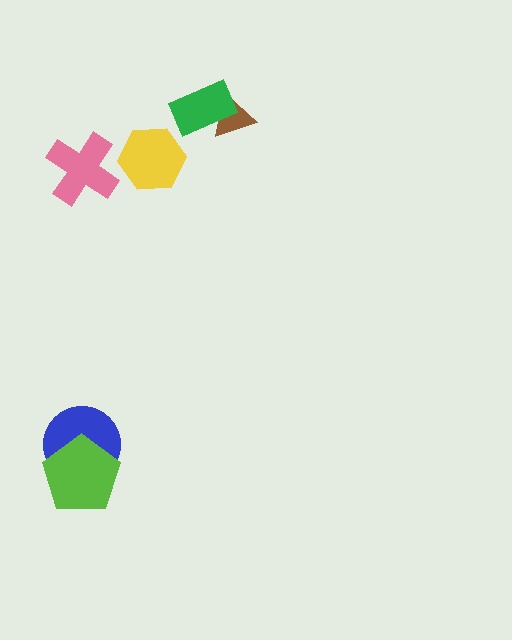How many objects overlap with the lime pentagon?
1 object overlaps with the lime pentagon.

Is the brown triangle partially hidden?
Yes, it is partially covered by another shape.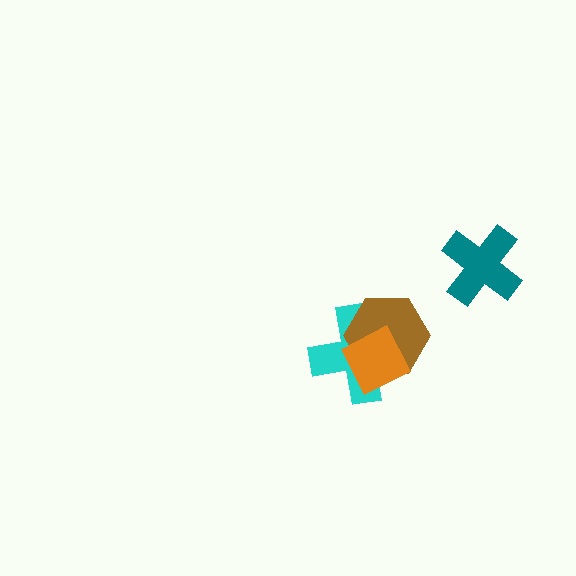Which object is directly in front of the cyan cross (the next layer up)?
The brown hexagon is directly in front of the cyan cross.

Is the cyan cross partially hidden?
Yes, it is partially covered by another shape.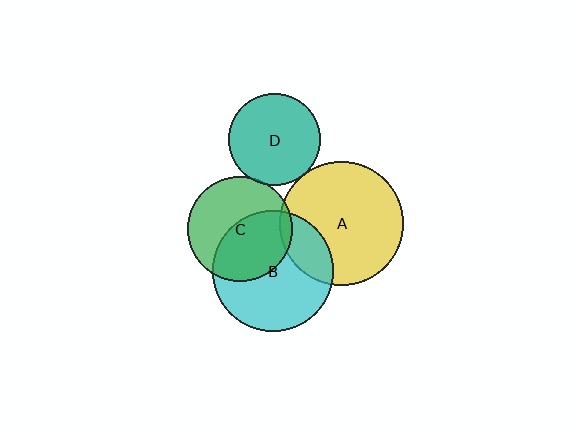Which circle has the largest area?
Circle A (yellow).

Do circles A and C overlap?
Yes.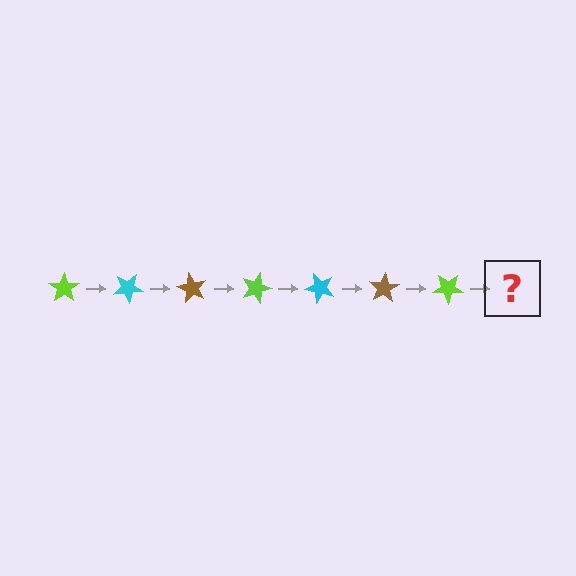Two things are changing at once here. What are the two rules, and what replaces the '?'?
The two rules are that it rotates 30 degrees each step and the color cycles through lime, cyan, and brown. The '?' should be a cyan star, rotated 210 degrees from the start.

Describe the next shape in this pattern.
It should be a cyan star, rotated 210 degrees from the start.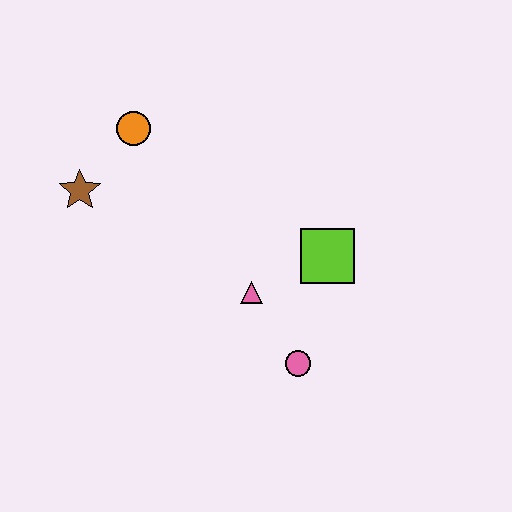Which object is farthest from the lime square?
The brown star is farthest from the lime square.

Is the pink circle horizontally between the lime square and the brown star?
Yes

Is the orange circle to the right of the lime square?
No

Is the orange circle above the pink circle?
Yes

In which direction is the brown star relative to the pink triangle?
The brown star is to the left of the pink triangle.